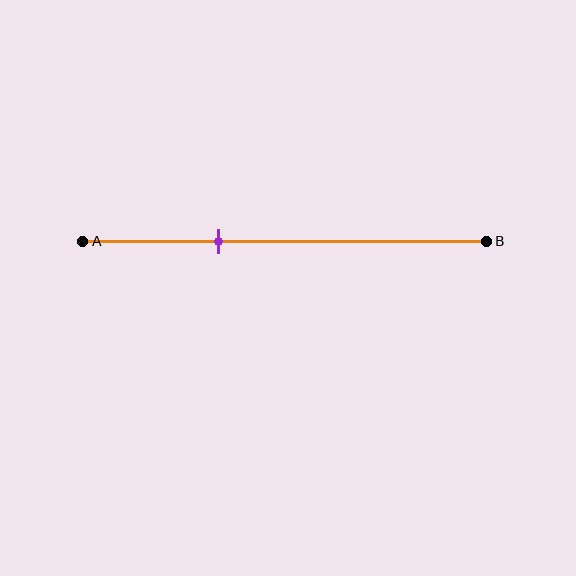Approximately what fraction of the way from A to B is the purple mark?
The purple mark is approximately 35% of the way from A to B.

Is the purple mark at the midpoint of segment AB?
No, the mark is at about 35% from A, not at the 50% midpoint.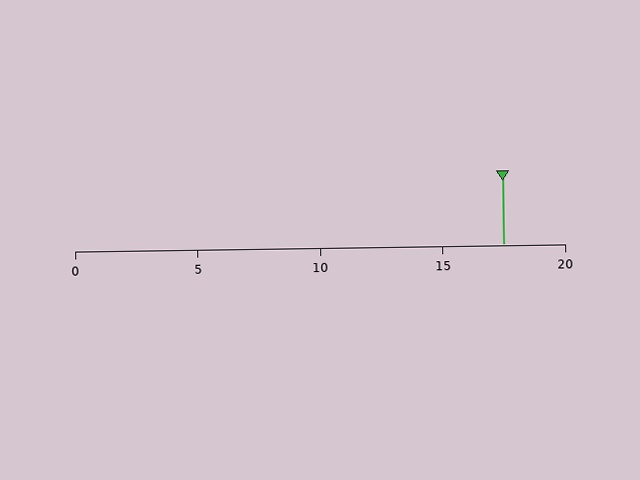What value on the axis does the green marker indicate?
The marker indicates approximately 17.5.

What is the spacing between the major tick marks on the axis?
The major ticks are spaced 5 apart.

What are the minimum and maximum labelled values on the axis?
The axis runs from 0 to 20.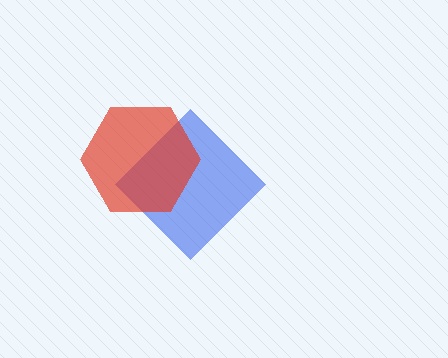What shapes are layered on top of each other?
The layered shapes are: a blue diamond, a red hexagon.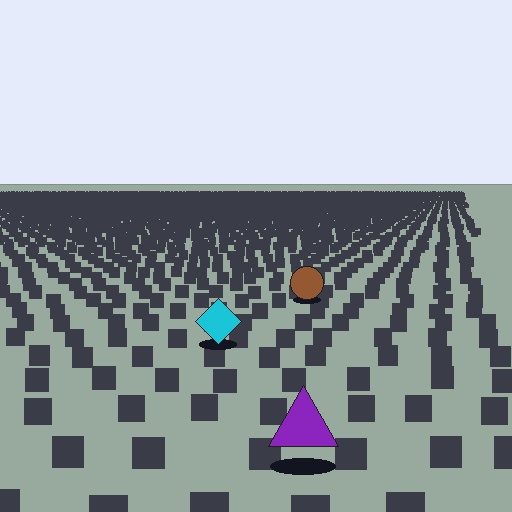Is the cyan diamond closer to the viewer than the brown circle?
Yes. The cyan diamond is closer — you can tell from the texture gradient: the ground texture is coarser near it.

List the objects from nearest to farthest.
From nearest to farthest: the purple triangle, the cyan diamond, the brown circle.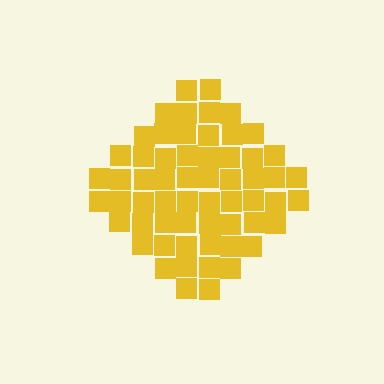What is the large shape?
The large shape is a diamond.